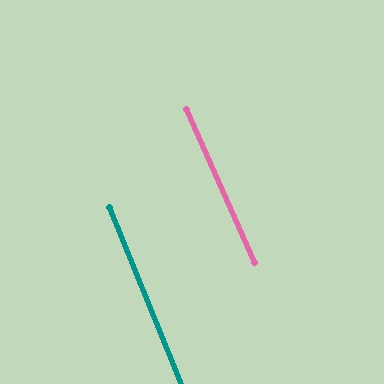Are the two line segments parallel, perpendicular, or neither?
Parallel — their directions differ by only 1.7°.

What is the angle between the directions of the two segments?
Approximately 2 degrees.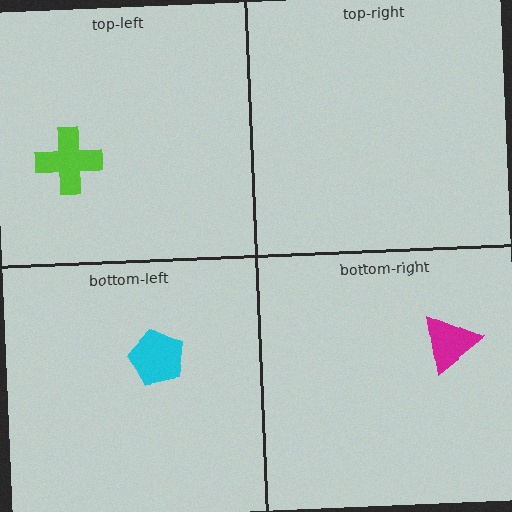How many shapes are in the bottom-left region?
1.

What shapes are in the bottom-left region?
The cyan pentagon.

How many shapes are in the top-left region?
1.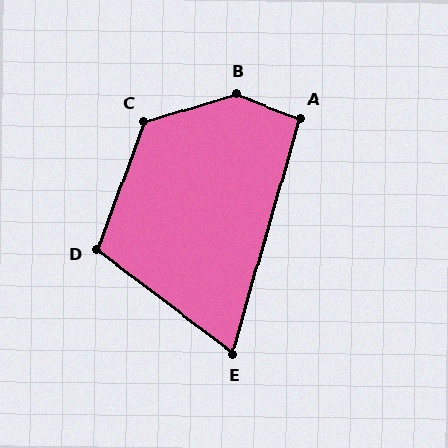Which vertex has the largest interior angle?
B, at approximately 143 degrees.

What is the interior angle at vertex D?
Approximately 107 degrees (obtuse).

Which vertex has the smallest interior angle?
E, at approximately 69 degrees.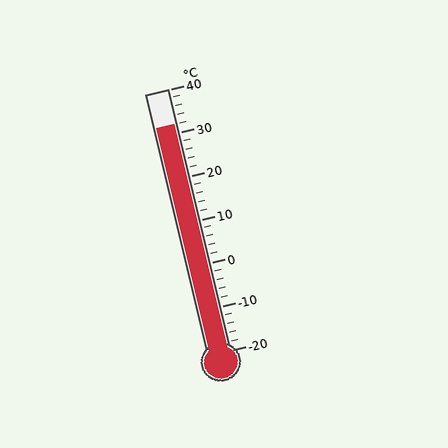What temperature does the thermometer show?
The thermometer shows approximately 32°C.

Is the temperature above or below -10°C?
The temperature is above -10°C.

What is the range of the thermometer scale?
The thermometer scale ranges from -20°C to 40°C.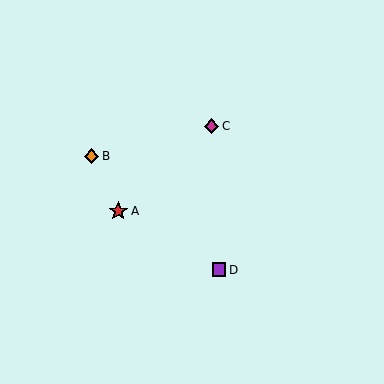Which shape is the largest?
The red star (labeled A) is the largest.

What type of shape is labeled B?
Shape B is an orange diamond.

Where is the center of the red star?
The center of the red star is at (118, 211).